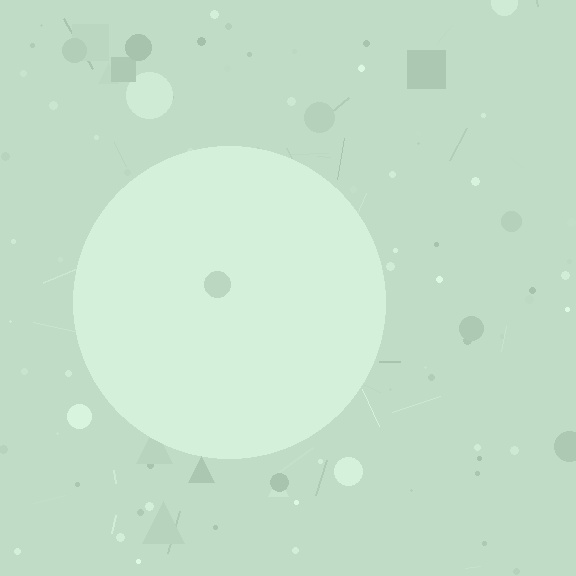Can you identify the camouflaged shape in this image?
The camouflaged shape is a circle.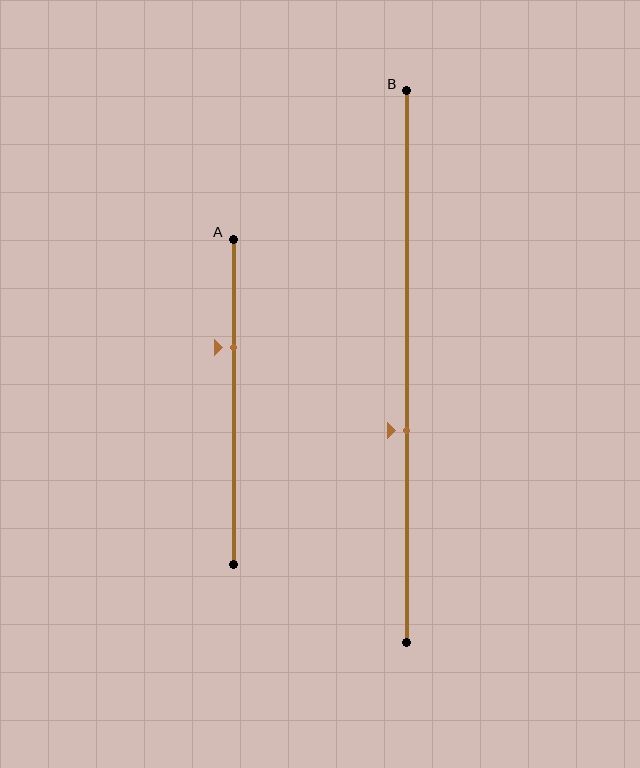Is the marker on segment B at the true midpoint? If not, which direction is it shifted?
No, the marker on segment B is shifted downward by about 12% of the segment length.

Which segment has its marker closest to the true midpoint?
Segment B has its marker closest to the true midpoint.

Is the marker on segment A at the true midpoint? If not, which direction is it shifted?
No, the marker on segment A is shifted upward by about 17% of the segment length.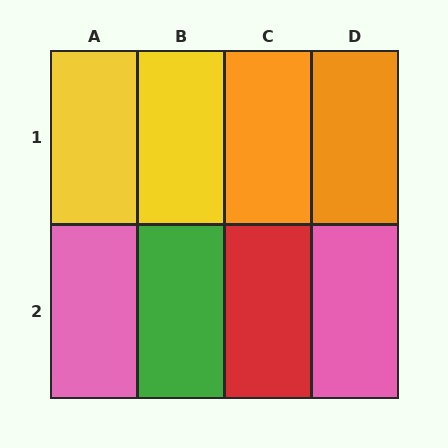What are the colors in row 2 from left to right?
Pink, green, red, pink.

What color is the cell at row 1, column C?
Orange.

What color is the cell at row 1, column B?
Yellow.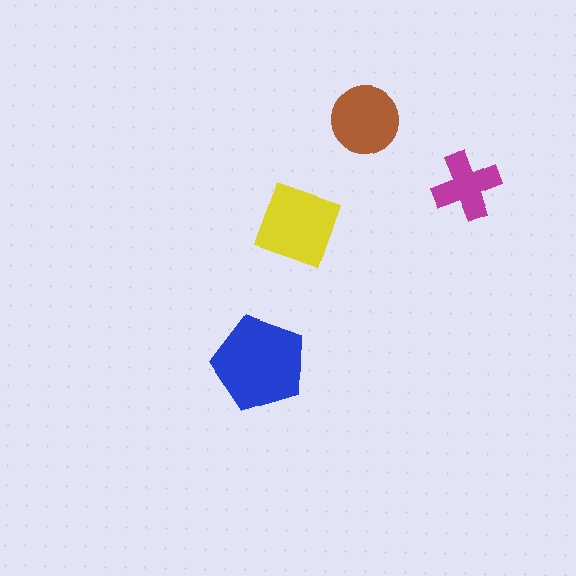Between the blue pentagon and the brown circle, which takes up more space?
The blue pentagon.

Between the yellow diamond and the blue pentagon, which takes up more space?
The blue pentagon.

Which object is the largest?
The blue pentagon.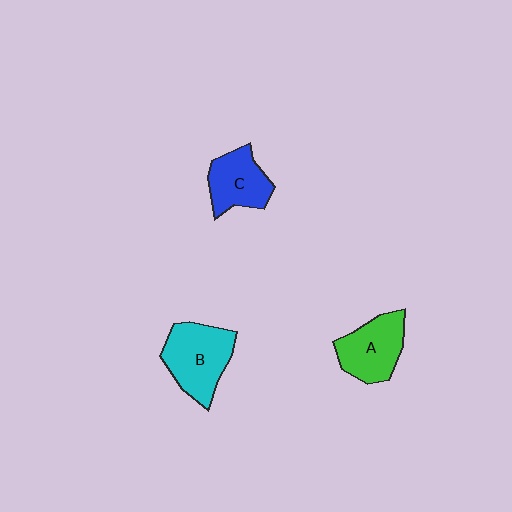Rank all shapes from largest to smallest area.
From largest to smallest: B (cyan), A (green), C (blue).